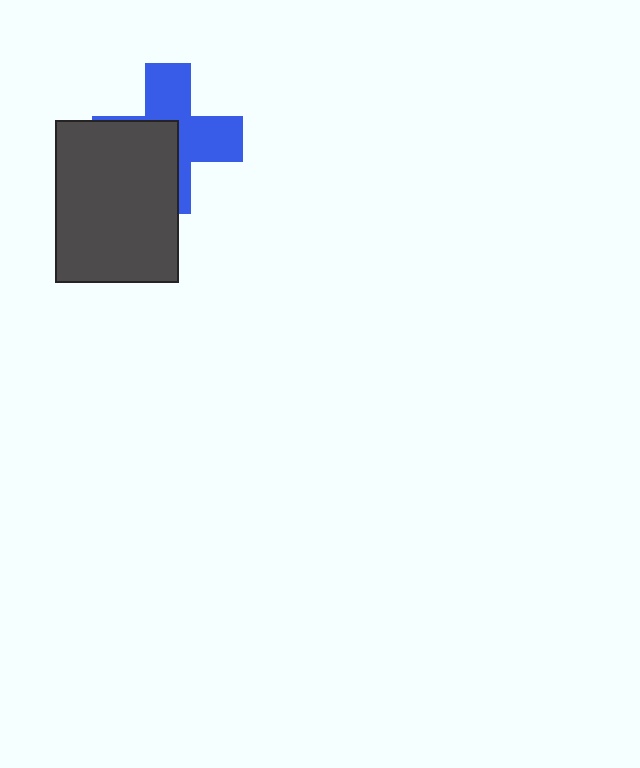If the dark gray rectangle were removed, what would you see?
You would see the complete blue cross.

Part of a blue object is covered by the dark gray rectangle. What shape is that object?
It is a cross.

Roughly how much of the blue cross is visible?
About half of it is visible (roughly 54%).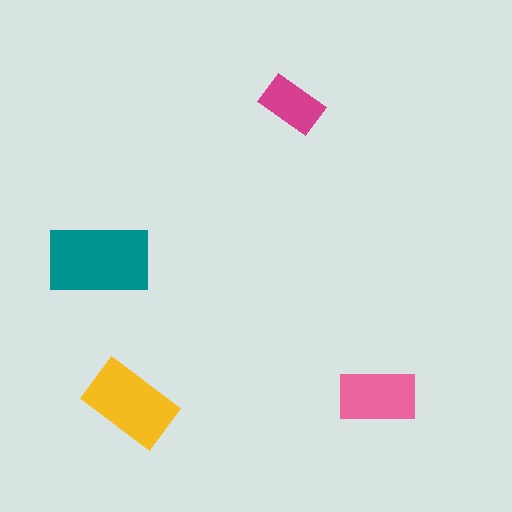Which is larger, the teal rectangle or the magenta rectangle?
The teal one.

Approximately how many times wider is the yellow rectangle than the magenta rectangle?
About 1.5 times wider.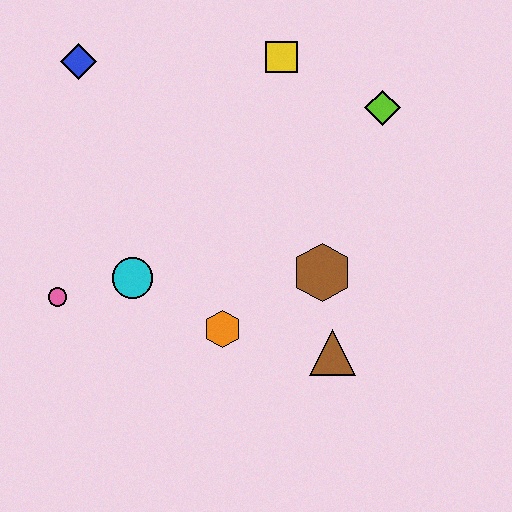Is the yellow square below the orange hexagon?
No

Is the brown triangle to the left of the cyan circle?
No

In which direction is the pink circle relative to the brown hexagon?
The pink circle is to the left of the brown hexagon.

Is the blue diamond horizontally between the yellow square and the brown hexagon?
No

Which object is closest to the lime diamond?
The yellow square is closest to the lime diamond.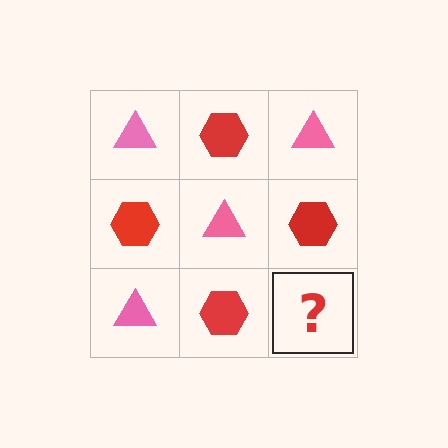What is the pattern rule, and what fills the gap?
The rule is that it alternates pink triangle and red hexagon in a checkerboard pattern. The gap should be filled with a pink triangle.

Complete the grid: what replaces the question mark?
The question mark should be replaced with a pink triangle.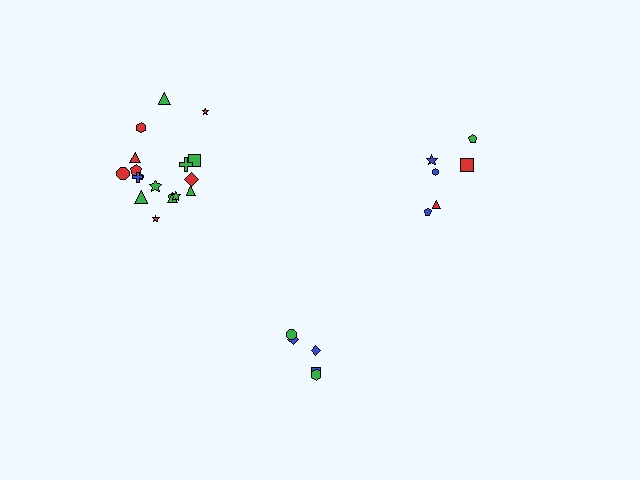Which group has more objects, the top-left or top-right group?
The top-left group.